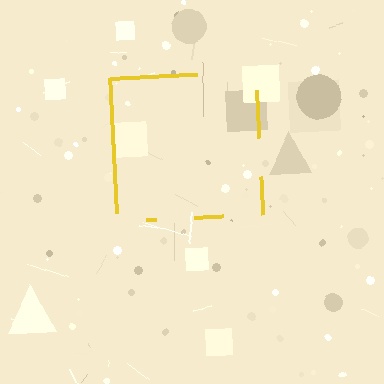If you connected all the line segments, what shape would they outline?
They would outline a square.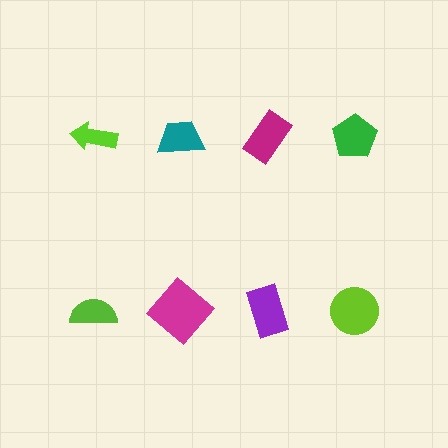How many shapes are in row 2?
4 shapes.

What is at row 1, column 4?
A green pentagon.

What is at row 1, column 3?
A magenta rectangle.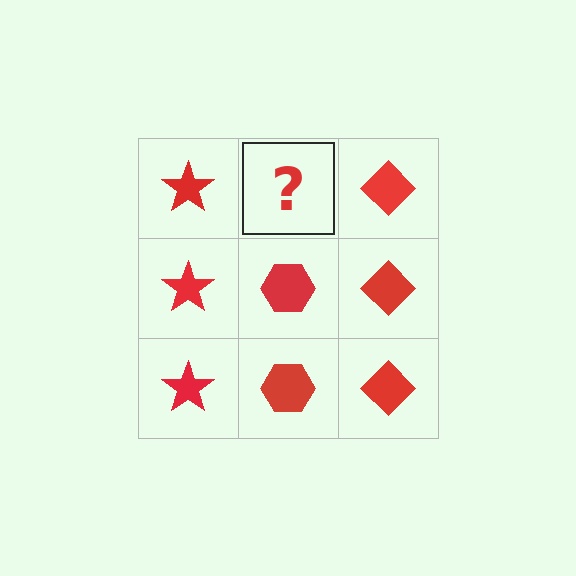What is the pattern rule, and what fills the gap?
The rule is that each column has a consistent shape. The gap should be filled with a red hexagon.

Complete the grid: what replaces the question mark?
The question mark should be replaced with a red hexagon.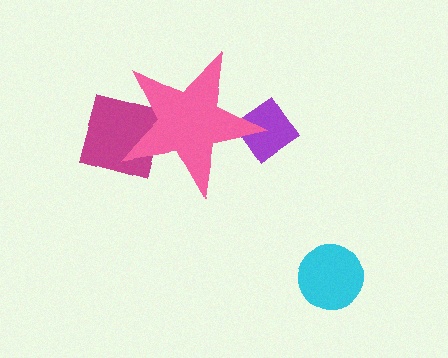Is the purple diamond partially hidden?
Yes, the purple diamond is partially hidden behind the pink star.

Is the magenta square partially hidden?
Yes, the magenta square is partially hidden behind the pink star.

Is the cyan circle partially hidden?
No, the cyan circle is fully visible.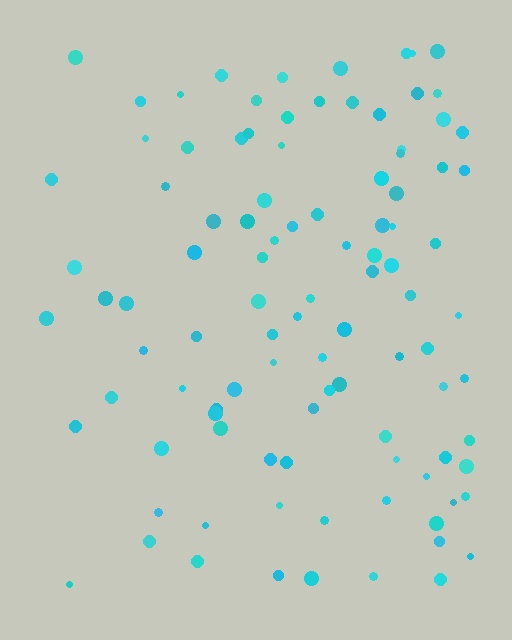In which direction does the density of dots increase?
From left to right, with the right side densest.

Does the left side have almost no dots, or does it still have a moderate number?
Still a moderate number, just noticeably fewer than the right.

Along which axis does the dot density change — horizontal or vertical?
Horizontal.